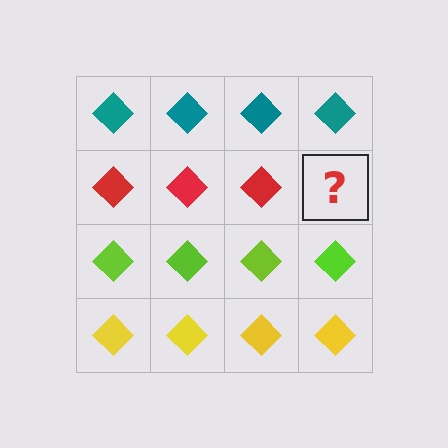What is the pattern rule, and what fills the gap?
The rule is that each row has a consistent color. The gap should be filled with a red diamond.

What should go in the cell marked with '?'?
The missing cell should contain a red diamond.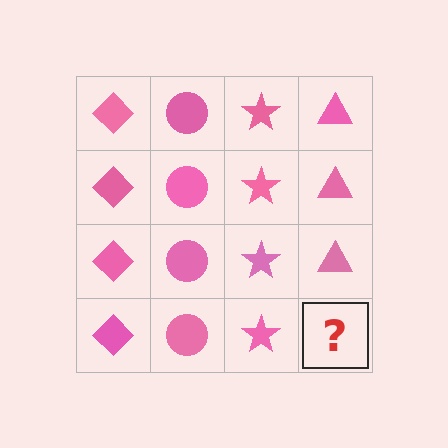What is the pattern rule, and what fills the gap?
The rule is that each column has a consistent shape. The gap should be filled with a pink triangle.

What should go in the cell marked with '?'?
The missing cell should contain a pink triangle.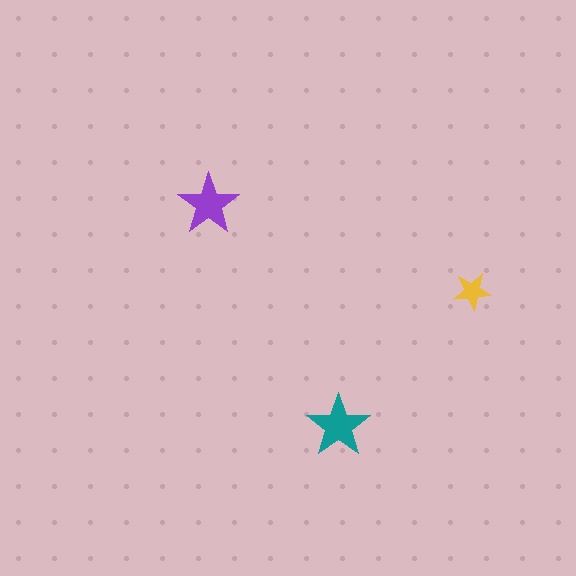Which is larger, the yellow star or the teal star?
The teal one.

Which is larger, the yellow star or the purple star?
The purple one.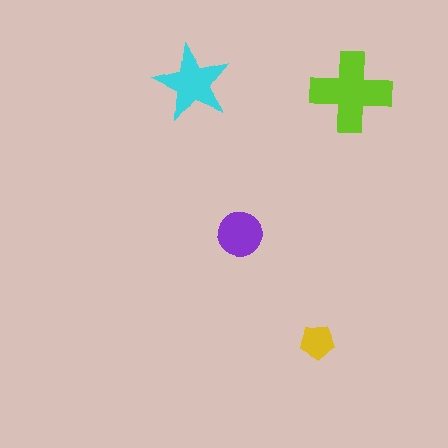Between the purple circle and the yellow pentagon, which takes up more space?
The purple circle.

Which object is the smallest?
The yellow pentagon.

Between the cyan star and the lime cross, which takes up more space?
The lime cross.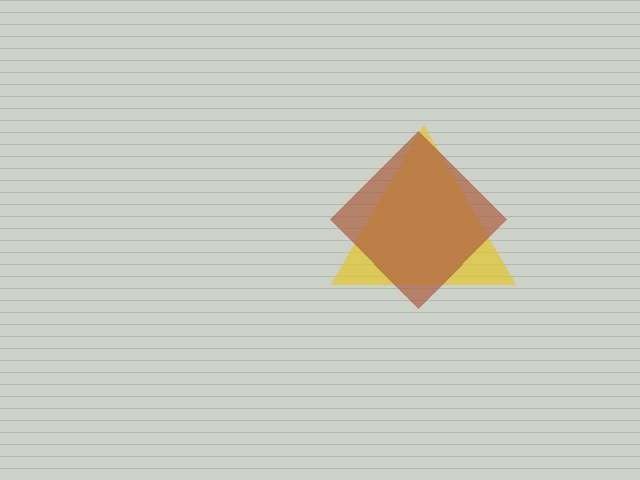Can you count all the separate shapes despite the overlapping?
Yes, there are 2 separate shapes.